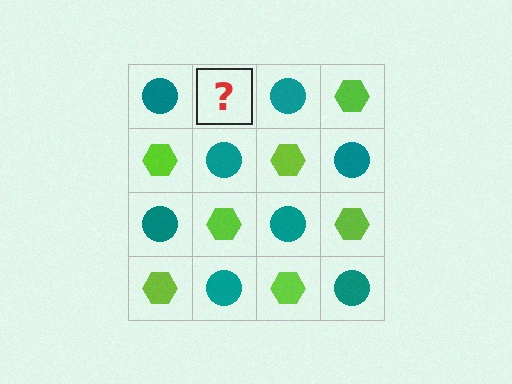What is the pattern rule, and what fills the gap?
The rule is that it alternates teal circle and lime hexagon in a checkerboard pattern. The gap should be filled with a lime hexagon.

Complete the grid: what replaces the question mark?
The question mark should be replaced with a lime hexagon.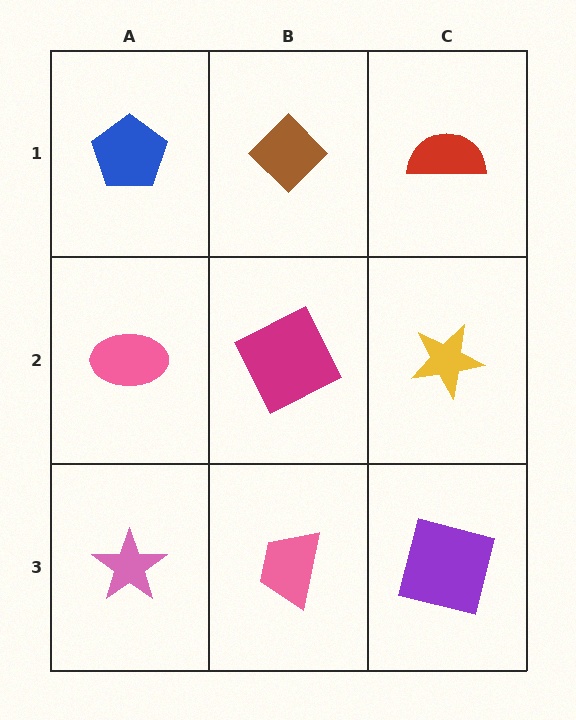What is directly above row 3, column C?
A yellow star.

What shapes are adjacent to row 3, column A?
A pink ellipse (row 2, column A), a pink trapezoid (row 3, column B).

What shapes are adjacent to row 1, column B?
A magenta square (row 2, column B), a blue pentagon (row 1, column A), a red semicircle (row 1, column C).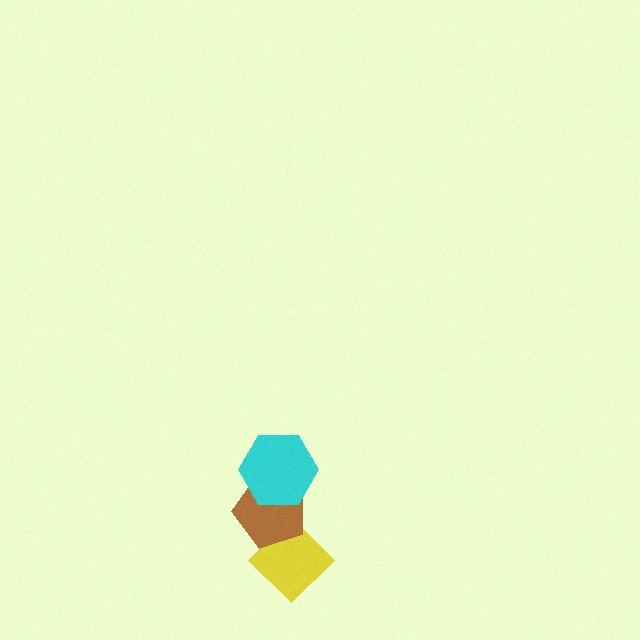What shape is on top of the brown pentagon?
The cyan hexagon is on top of the brown pentagon.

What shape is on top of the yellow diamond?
The brown pentagon is on top of the yellow diamond.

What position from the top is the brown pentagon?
The brown pentagon is 2nd from the top.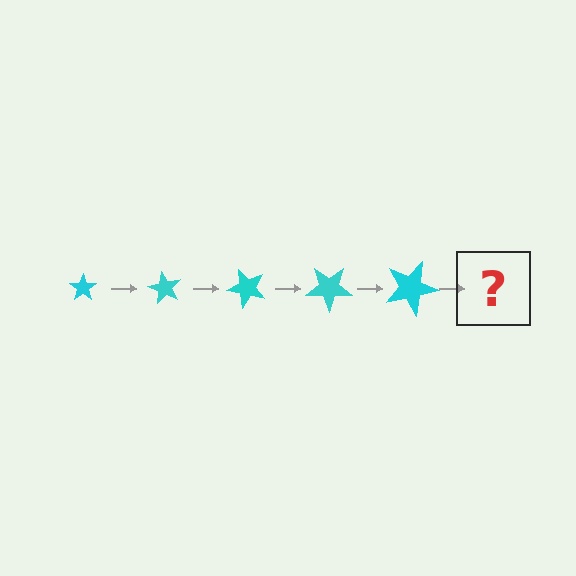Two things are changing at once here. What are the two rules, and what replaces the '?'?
The two rules are that the star grows larger each step and it rotates 60 degrees each step. The '?' should be a star, larger than the previous one and rotated 300 degrees from the start.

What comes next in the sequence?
The next element should be a star, larger than the previous one and rotated 300 degrees from the start.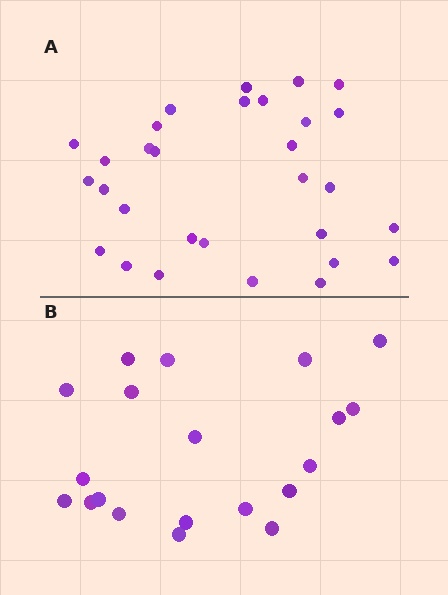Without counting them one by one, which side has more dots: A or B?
Region A (the top region) has more dots.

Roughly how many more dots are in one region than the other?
Region A has roughly 10 or so more dots than region B.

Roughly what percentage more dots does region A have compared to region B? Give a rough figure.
About 50% more.